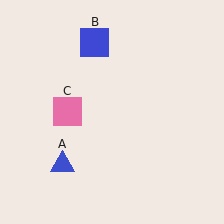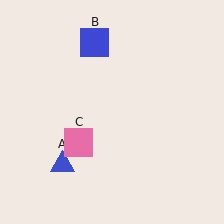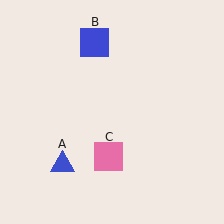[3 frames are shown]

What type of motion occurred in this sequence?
The pink square (object C) rotated counterclockwise around the center of the scene.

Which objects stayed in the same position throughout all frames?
Blue triangle (object A) and blue square (object B) remained stationary.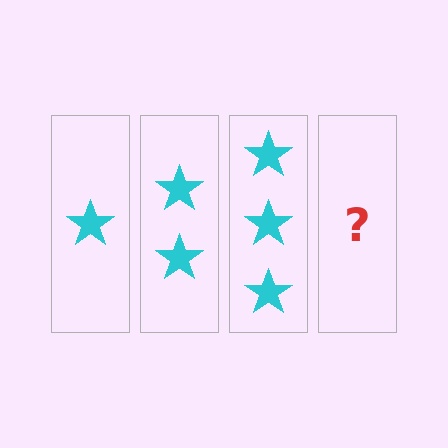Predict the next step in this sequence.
The next step is 4 stars.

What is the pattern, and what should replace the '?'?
The pattern is that each step adds one more star. The '?' should be 4 stars.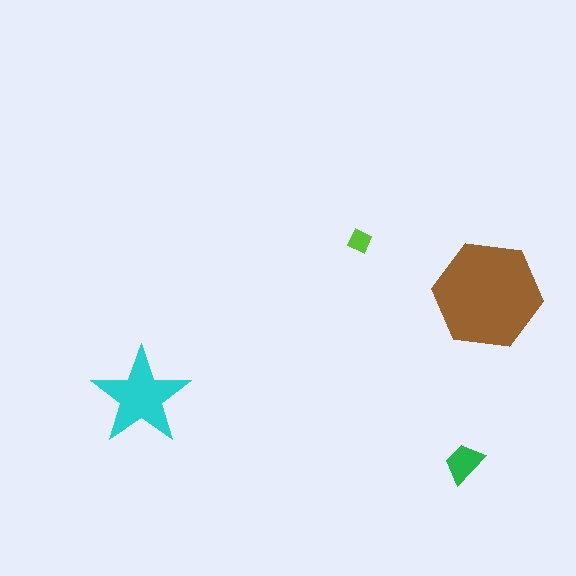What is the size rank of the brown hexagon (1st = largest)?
1st.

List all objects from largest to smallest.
The brown hexagon, the cyan star, the green trapezoid, the lime diamond.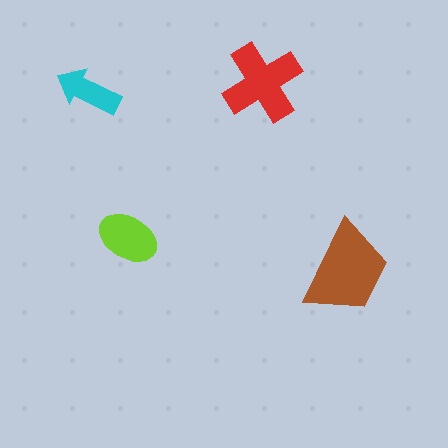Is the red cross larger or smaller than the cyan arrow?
Larger.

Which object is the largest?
The brown trapezoid.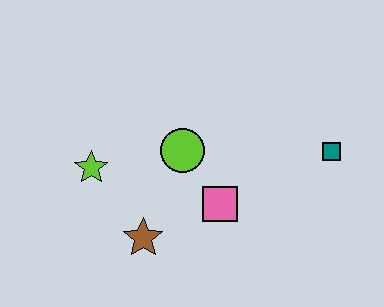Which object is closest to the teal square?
The pink square is closest to the teal square.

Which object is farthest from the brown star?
The teal square is farthest from the brown star.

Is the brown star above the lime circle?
No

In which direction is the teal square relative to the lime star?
The teal square is to the right of the lime star.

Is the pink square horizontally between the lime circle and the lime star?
No